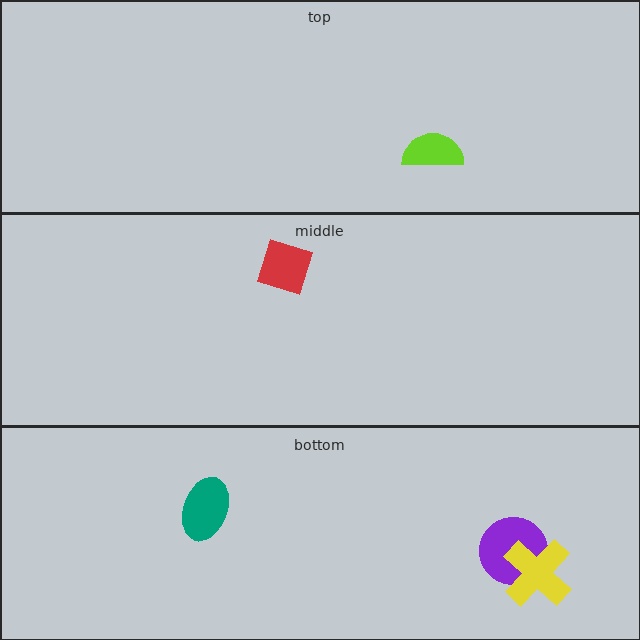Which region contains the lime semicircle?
The top region.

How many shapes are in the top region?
1.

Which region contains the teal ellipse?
The bottom region.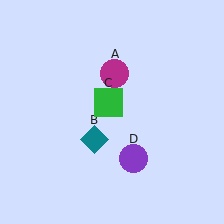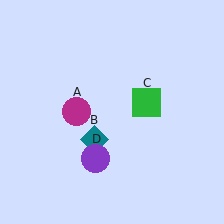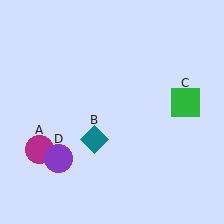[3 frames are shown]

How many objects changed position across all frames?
3 objects changed position: magenta circle (object A), green square (object C), purple circle (object D).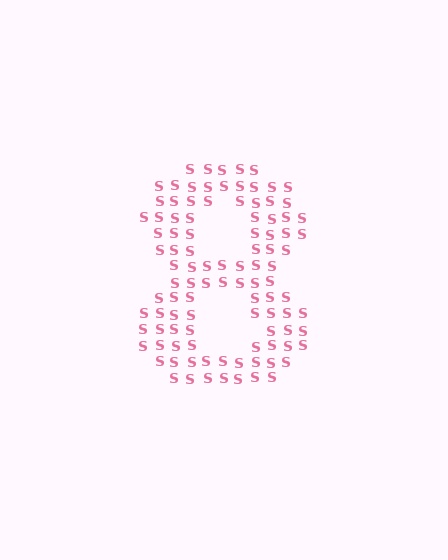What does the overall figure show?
The overall figure shows the digit 8.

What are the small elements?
The small elements are letter S's.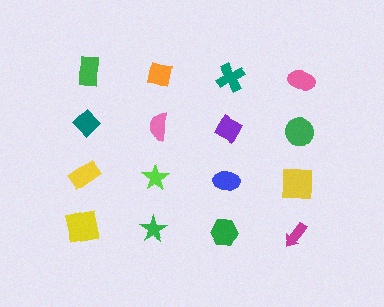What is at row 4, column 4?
A magenta arrow.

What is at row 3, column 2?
A lime star.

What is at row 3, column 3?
A blue ellipse.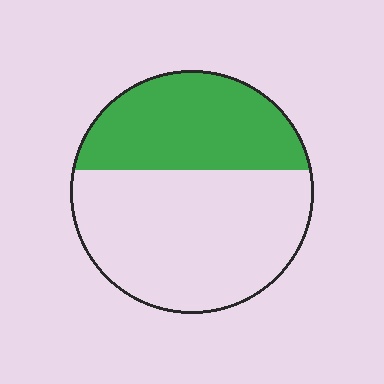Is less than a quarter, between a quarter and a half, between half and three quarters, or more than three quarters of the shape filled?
Between a quarter and a half.